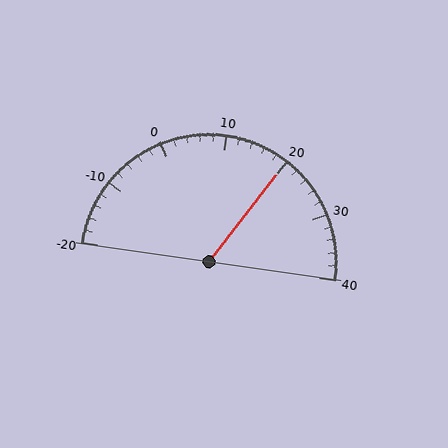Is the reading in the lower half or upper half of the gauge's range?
The reading is in the upper half of the range (-20 to 40).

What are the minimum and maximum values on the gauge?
The gauge ranges from -20 to 40.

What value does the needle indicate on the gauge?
The needle indicates approximately 20.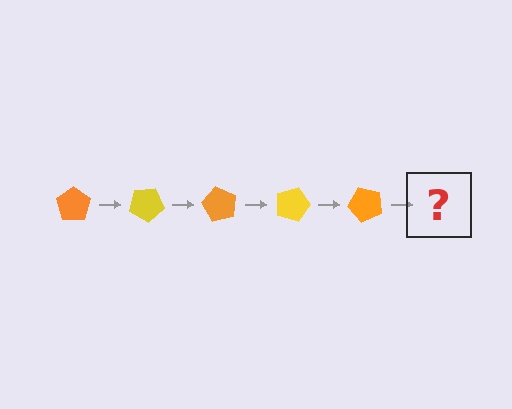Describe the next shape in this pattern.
It should be a yellow pentagon, rotated 150 degrees from the start.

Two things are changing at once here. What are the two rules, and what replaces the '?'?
The two rules are that it rotates 30 degrees each step and the color cycles through orange and yellow. The '?' should be a yellow pentagon, rotated 150 degrees from the start.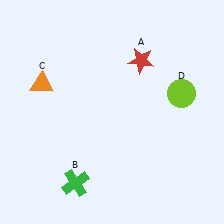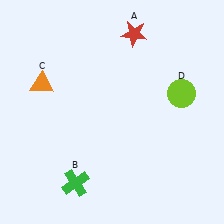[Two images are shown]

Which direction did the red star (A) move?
The red star (A) moved up.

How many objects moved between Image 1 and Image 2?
1 object moved between the two images.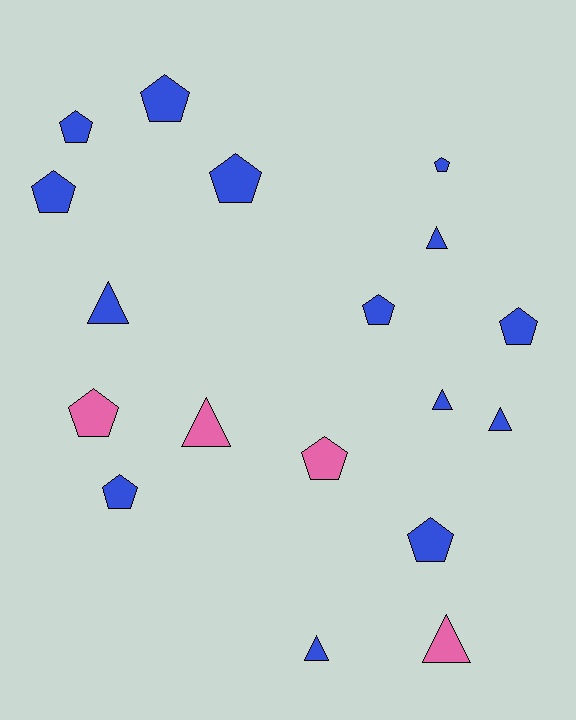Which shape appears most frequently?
Pentagon, with 11 objects.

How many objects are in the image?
There are 18 objects.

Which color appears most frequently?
Blue, with 14 objects.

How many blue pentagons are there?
There are 9 blue pentagons.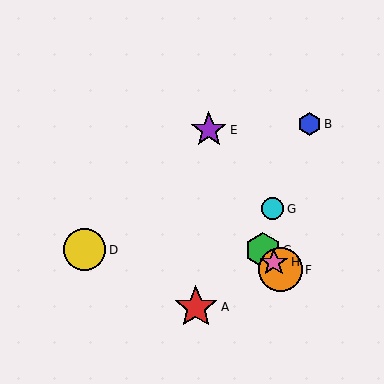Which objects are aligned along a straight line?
Objects C, F, H are aligned along a straight line.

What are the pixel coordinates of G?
Object G is at (273, 209).